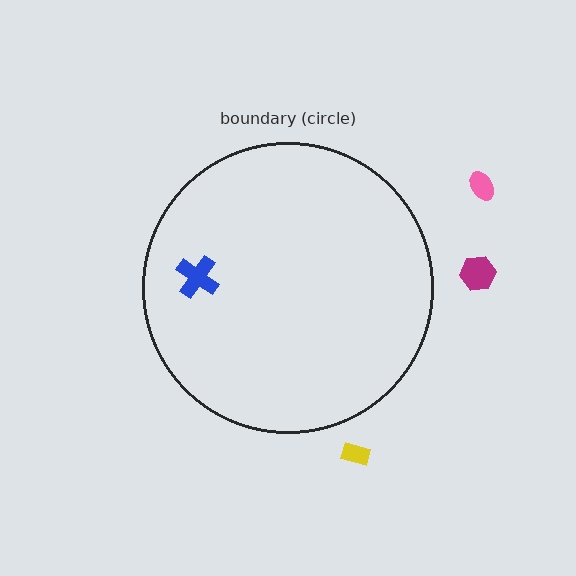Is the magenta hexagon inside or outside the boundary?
Outside.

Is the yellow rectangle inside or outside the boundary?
Outside.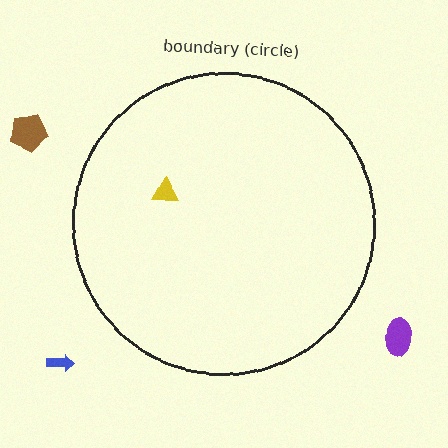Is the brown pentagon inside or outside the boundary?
Outside.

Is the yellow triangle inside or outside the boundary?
Inside.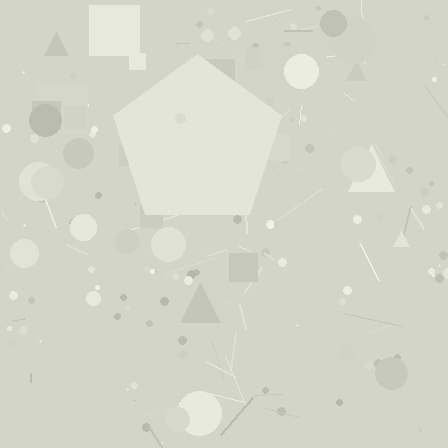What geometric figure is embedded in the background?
A pentagon is embedded in the background.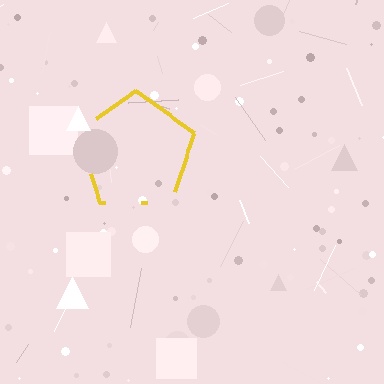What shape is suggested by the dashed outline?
The dashed outline suggests a pentagon.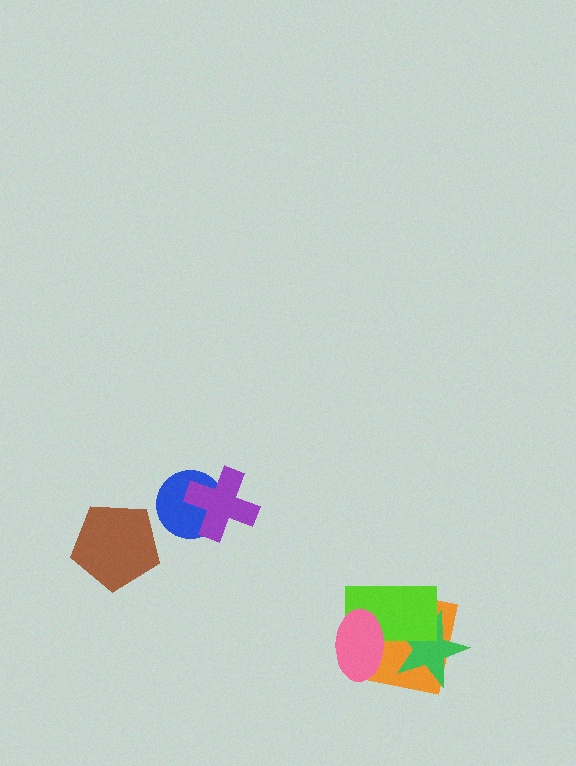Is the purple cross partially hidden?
No, no other shape covers it.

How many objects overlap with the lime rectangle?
3 objects overlap with the lime rectangle.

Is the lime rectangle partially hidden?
Yes, it is partially covered by another shape.